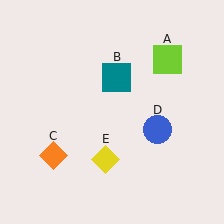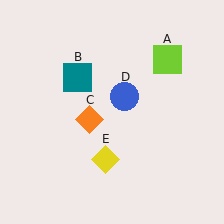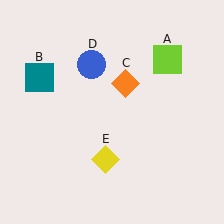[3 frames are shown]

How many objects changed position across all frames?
3 objects changed position: teal square (object B), orange diamond (object C), blue circle (object D).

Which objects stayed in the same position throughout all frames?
Lime square (object A) and yellow diamond (object E) remained stationary.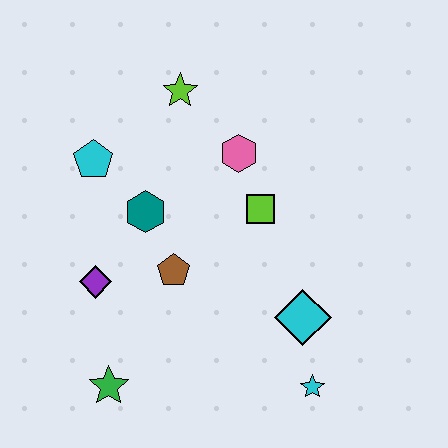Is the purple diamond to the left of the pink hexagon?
Yes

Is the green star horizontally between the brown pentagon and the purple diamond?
Yes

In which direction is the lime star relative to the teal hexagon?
The lime star is above the teal hexagon.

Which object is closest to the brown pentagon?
The teal hexagon is closest to the brown pentagon.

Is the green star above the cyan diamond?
No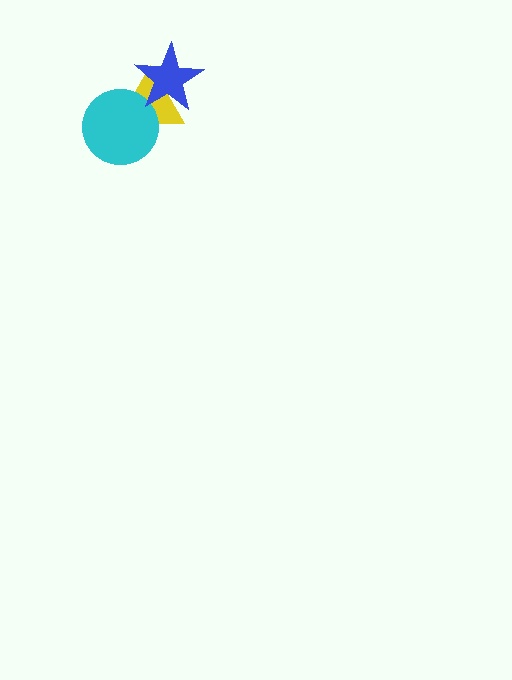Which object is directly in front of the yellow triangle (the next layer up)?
The cyan circle is directly in front of the yellow triangle.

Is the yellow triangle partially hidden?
Yes, it is partially covered by another shape.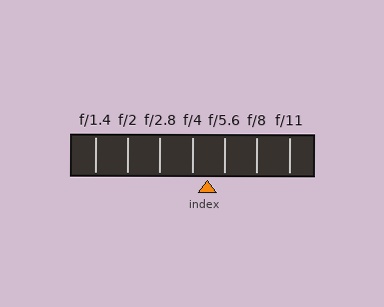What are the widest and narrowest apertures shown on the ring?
The widest aperture shown is f/1.4 and the narrowest is f/11.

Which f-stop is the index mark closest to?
The index mark is closest to f/4.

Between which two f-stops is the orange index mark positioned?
The index mark is between f/4 and f/5.6.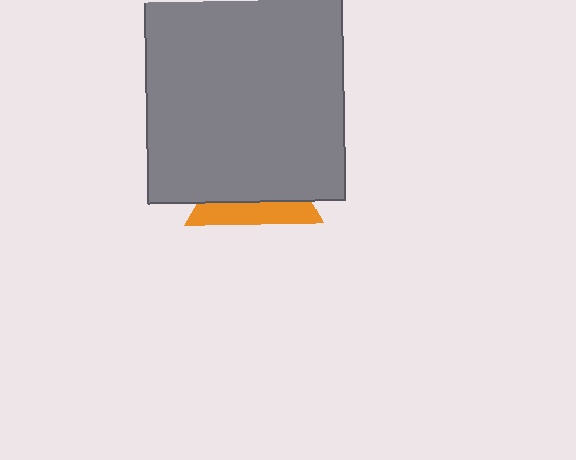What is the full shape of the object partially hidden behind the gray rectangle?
The partially hidden object is an orange triangle.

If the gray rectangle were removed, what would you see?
You would see the complete orange triangle.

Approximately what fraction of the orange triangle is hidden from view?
Roughly 67% of the orange triangle is hidden behind the gray rectangle.